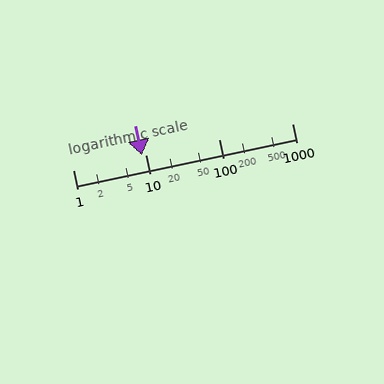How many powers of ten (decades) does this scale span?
The scale spans 3 decades, from 1 to 1000.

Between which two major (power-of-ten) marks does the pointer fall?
The pointer is between 1 and 10.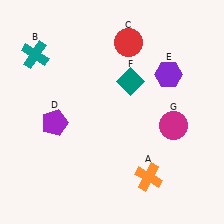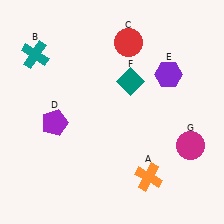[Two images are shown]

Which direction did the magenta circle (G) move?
The magenta circle (G) moved down.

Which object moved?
The magenta circle (G) moved down.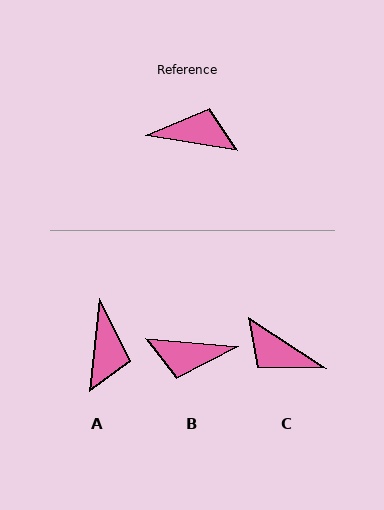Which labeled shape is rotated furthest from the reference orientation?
B, about 176 degrees away.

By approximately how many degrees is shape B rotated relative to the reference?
Approximately 176 degrees clockwise.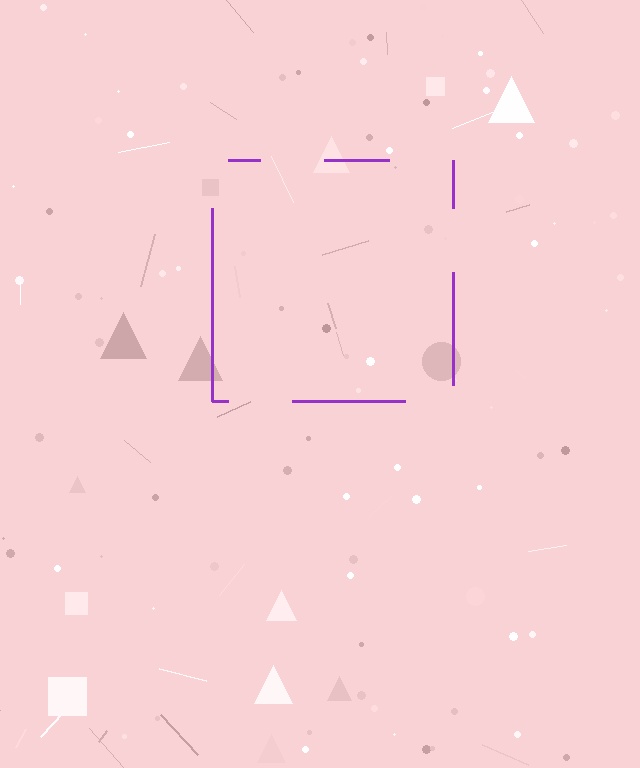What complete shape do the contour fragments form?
The contour fragments form a square.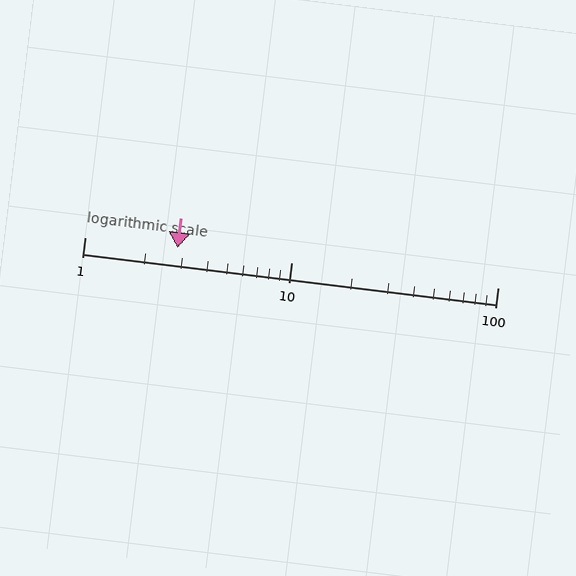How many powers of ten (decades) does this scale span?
The scale spans 2 decades, from 1 to 100.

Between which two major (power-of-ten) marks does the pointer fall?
The pointer is between 1 and 10.